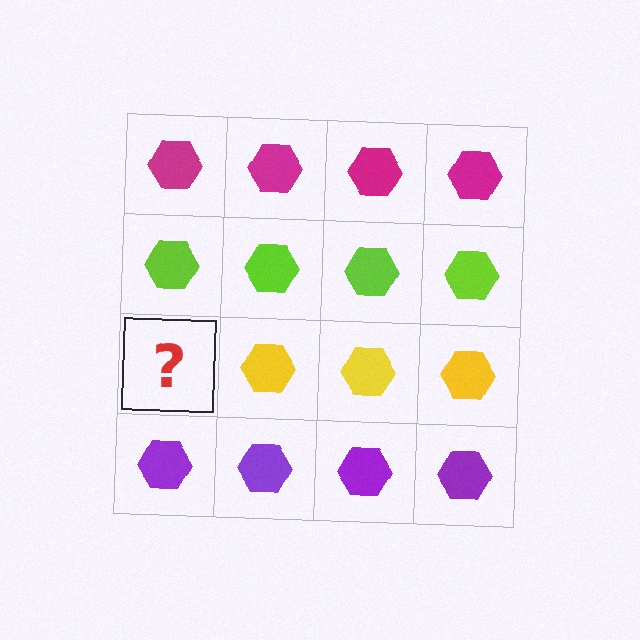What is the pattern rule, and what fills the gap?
The rule is that each row has a consistent color. The gap should be filled with a yellow hexagon.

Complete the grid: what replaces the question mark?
The question mark should be replaced with a yellow hexagon.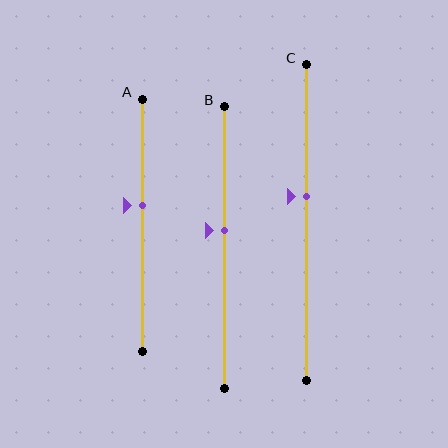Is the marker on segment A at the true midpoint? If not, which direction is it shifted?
No, the marker on segment A is shifted upward by about 8% of the segment length.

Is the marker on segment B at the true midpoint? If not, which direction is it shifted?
No, the marker on segment B is shifted upward by about 6% of the segment length.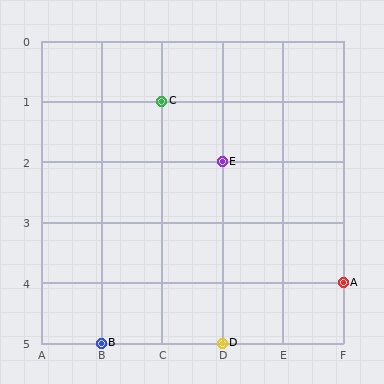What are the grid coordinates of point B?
Point B is at grid coordinates (B, 5).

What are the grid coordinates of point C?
Point C is at grid coordinates (C, 1).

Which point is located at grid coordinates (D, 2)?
Point E is at (D, 2).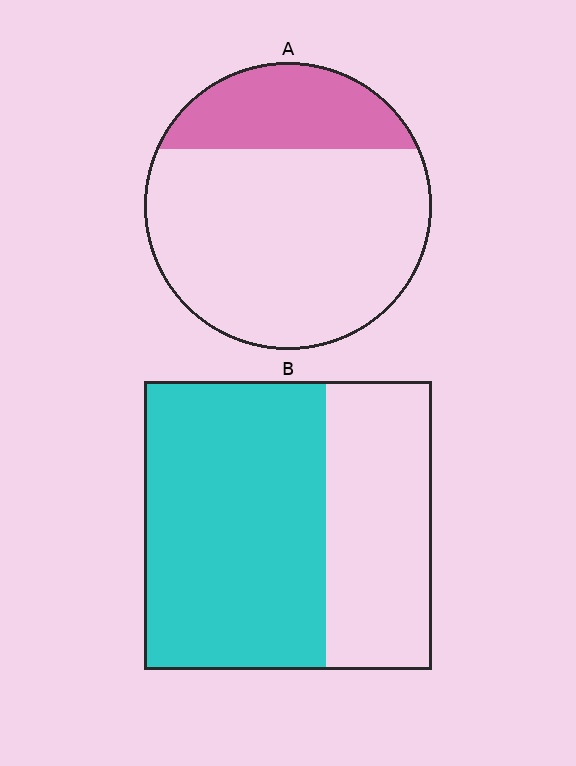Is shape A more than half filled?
No.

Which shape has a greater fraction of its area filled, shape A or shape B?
Shape B.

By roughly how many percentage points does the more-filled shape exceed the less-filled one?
By roughly 40 percentage points (B over A).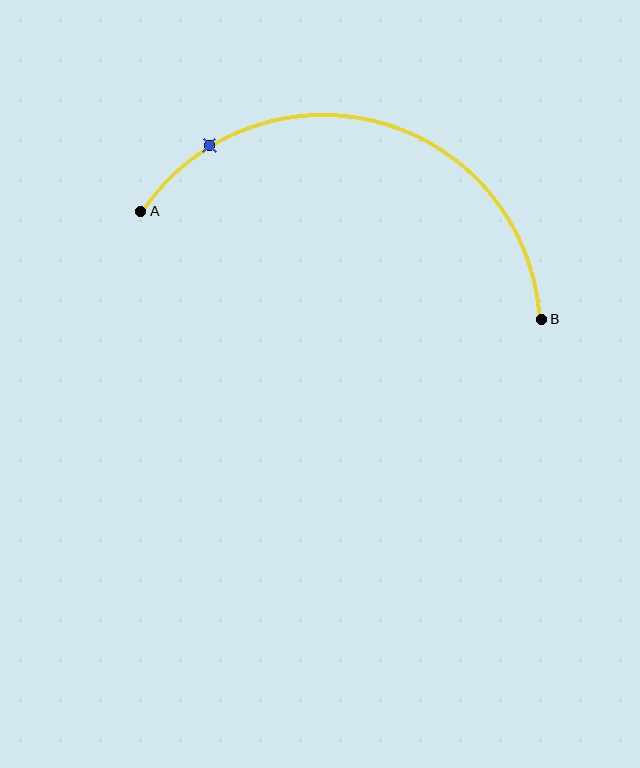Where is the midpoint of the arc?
The arc midpoint is the point on the curve farthest from the straight line joining A and B. It sits above that line.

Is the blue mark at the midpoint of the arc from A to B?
No. The blue mark lies on the arc but is closer to endpoint A. The arc midpoint would be at the point on the curve equidistant along the arc from both A and B.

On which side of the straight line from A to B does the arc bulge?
The arc bulges above the straight line connecting A and B.